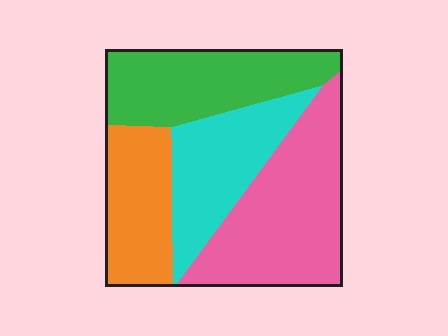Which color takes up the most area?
Pink, at roughly 35%.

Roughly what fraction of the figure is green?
Green takes up about one quarter (1/4) of the figure.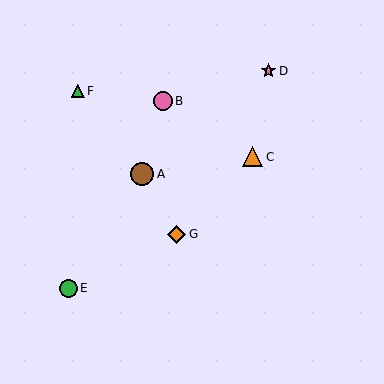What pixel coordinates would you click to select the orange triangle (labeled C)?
Click at (252, 157) to select the orange triangle C.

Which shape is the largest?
The brown circle (labeled A) is the largest.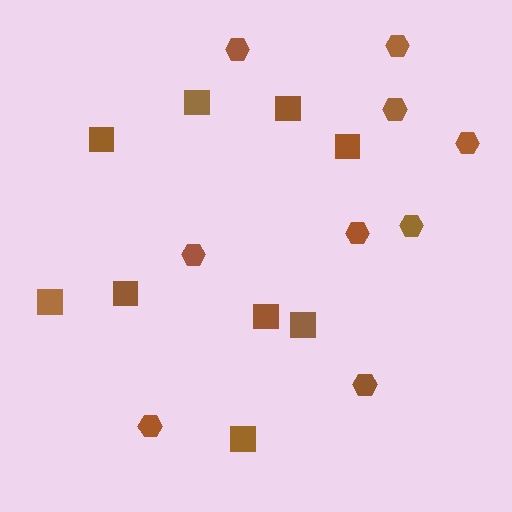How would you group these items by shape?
There are 2 groups: one group of squares (9) and one group of hexagons (9).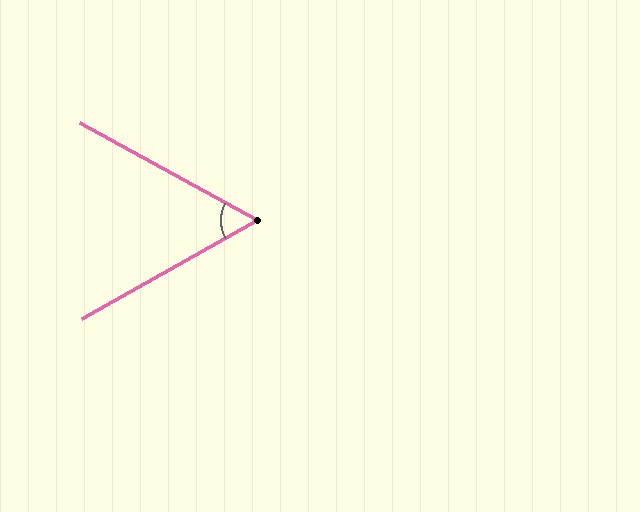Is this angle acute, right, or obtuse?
It is acute.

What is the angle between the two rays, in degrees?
Approximately 58 degrees.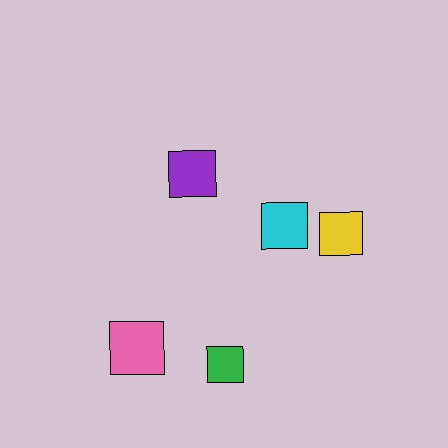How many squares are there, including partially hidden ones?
There are 5 squares.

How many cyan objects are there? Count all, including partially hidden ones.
There is 1 cyan object.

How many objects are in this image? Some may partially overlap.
There are 5 objects.